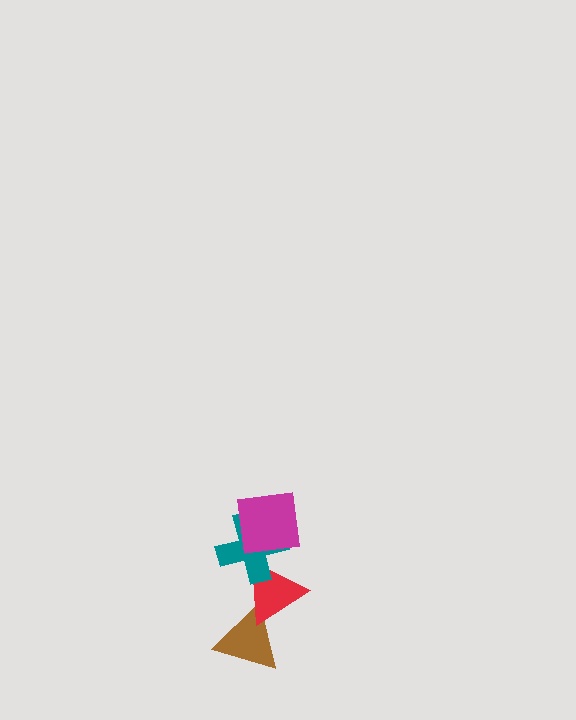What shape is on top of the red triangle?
The teal cross is on top of the red triangle.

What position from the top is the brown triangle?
The brown triangle is 4th from the top.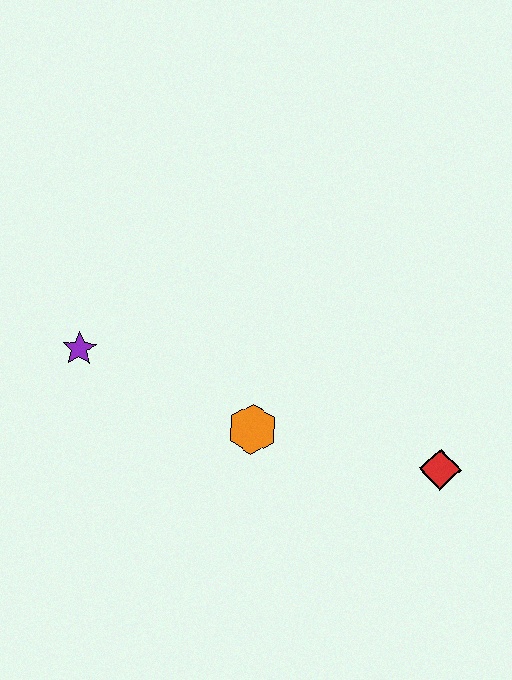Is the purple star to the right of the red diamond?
No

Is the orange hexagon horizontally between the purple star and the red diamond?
Yes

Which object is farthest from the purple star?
The red diamond is farthest from the purple star.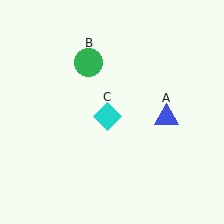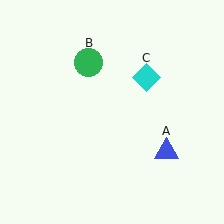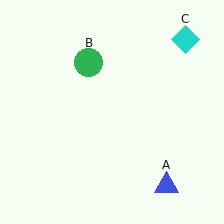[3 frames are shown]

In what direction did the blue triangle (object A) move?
The blue triangle (object A) moved down.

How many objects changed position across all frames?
2 objects changed position: blue triangle (object A), cyan diamond (object C).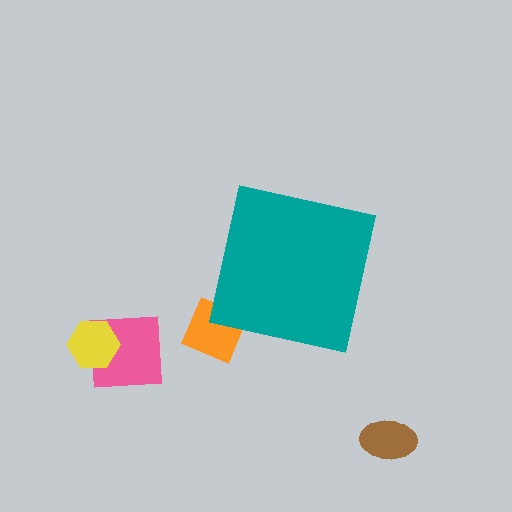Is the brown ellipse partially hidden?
No, the brown ellipse is fully visible.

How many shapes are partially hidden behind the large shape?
1 shape is partially hidden.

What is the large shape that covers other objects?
A teal square.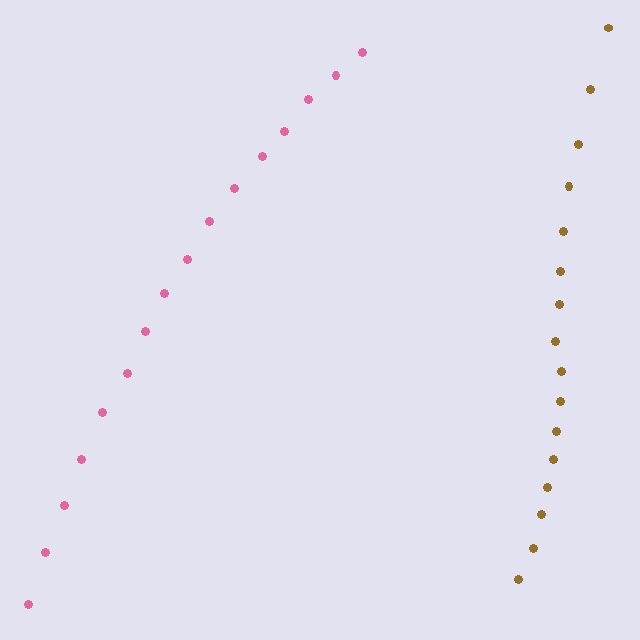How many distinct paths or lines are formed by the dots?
There are 2 distinct paths.